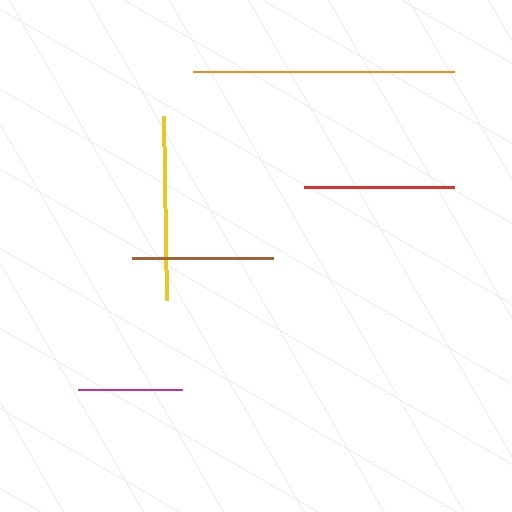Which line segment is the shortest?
The magenta line is the shortest at approximately 104 pixels.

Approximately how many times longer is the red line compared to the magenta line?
The red line is approximately 1.4 times the length of the magenta line.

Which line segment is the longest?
The orange line is the longest at approximately 261 pixels.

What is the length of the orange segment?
The orange segment is approximately 261 pixels long.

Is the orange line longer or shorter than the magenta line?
The orange line is longer than the magenta line.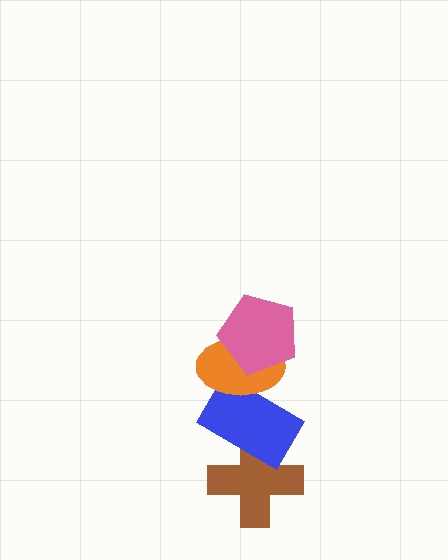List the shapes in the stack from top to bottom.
From top to bottom: the pink pentagon, the orange ellipse, the blue rectangle, the brown cross.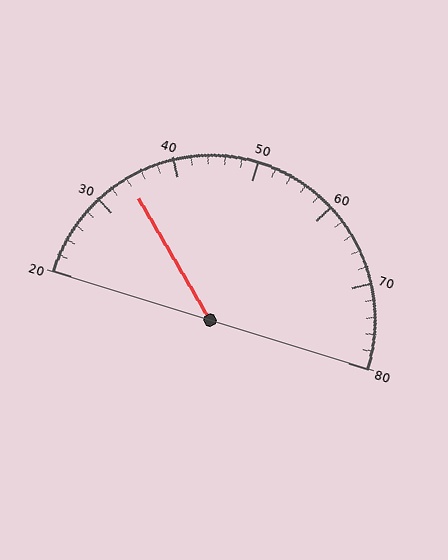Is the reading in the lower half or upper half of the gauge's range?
The reading is in the lower half of the range (20 to 80).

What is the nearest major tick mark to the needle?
The nearest major tick mark is 30.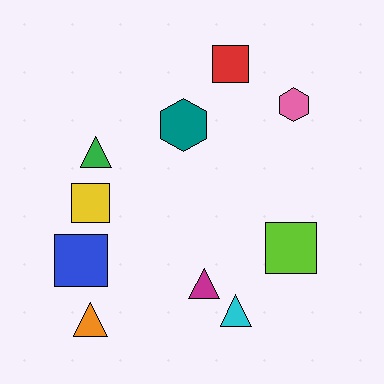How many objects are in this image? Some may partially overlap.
There are 10 objects.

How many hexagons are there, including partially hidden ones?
There are 2 hexagons.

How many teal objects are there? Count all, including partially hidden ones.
There is 1 teal object.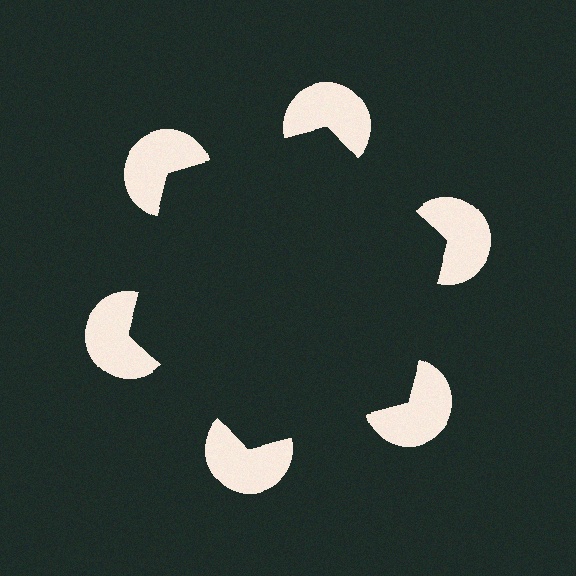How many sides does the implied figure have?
6 sides.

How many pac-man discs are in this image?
There are 6 — one at each vertex of the illusory hexagon.